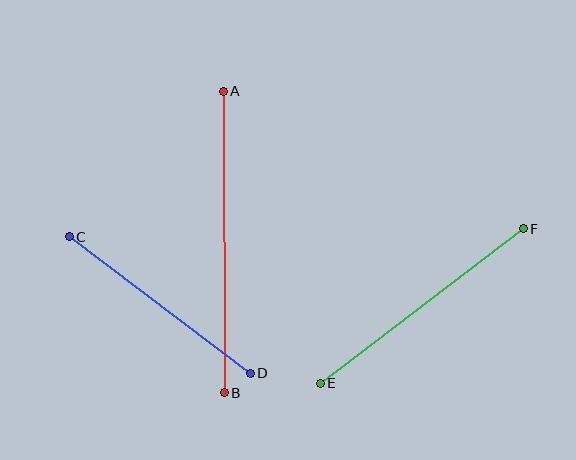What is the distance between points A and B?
The distance is approximately 301 pixels.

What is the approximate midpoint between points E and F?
The midpoint is at approximately (422, 306) pixels.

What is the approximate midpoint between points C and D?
The midpoint is at approximately (160, 305) pixels.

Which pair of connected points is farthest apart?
Points A and B are farthest apart.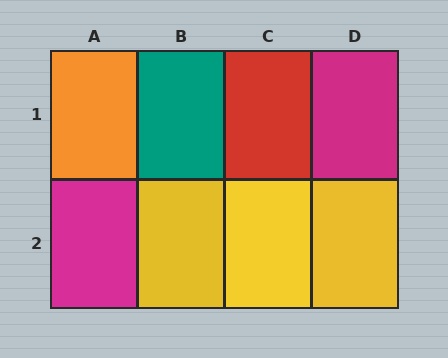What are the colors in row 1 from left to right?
Orange, teal, red, magenta.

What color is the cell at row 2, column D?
Yellow.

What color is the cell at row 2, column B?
Yellow.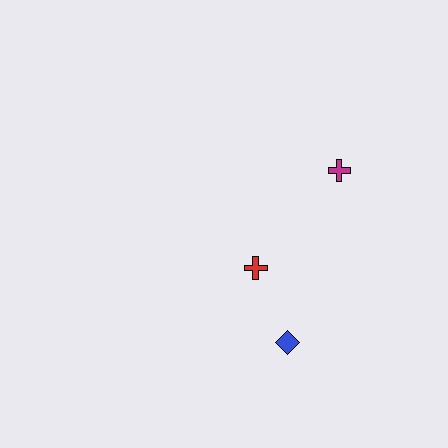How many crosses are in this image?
There are 2 crosses.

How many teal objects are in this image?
There are no teal objects.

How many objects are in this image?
There are 3 objects.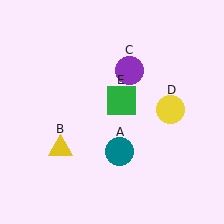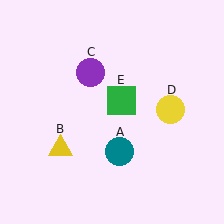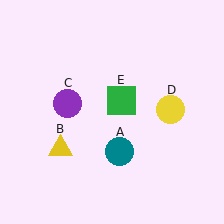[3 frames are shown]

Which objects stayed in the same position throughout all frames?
Teal circle (object A) and yellow triangle (object B) and yellow circle (object D) and green square (object E) remained stationary.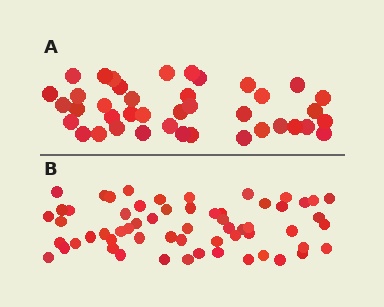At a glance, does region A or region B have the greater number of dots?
Region B (the bottom region) has more dots.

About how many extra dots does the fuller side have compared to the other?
Region B has approximately 20 more dots than region A.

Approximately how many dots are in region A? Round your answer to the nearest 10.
About 40 dots.